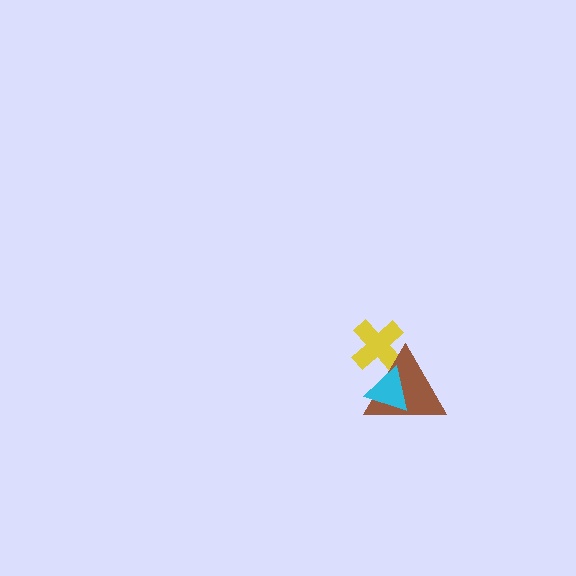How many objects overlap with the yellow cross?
2 objects overlap with the yellow cross.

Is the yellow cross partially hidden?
Yes, it is partially covered by another shape.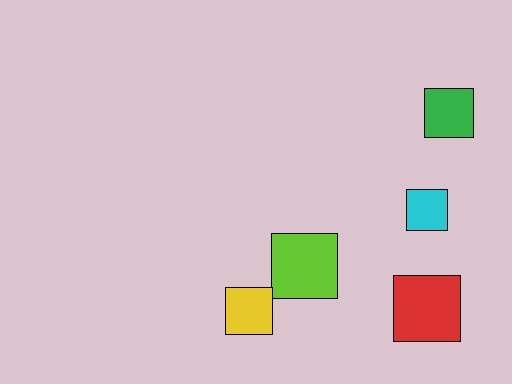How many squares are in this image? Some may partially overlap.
There are 5 squares.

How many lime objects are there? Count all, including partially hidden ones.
There is 1 lime object.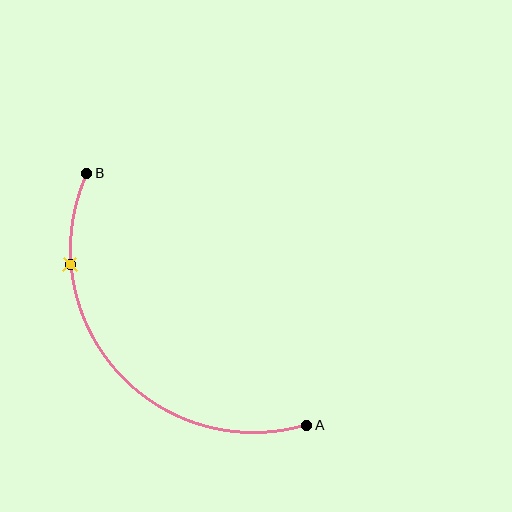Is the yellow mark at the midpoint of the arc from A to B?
No. The yellow mark lies on the arc but is closer to endpoint B. The arc midpoint would be at the point on the curve equidistant along the arc from both A and B.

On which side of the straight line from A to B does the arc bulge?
The arc bulges below and to the left of the straight line connecting A and B.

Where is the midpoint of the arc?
The arc midpoint is the point on the curve farthest from the straight line joining A and B. It sits below and to the left of that line.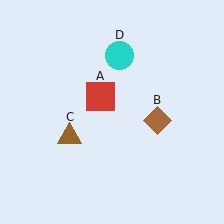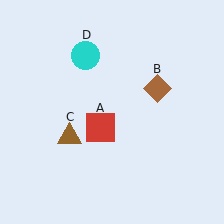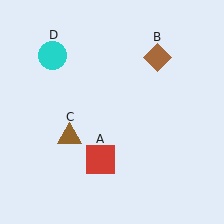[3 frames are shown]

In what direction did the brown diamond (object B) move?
The brown diamond (object B) moved up.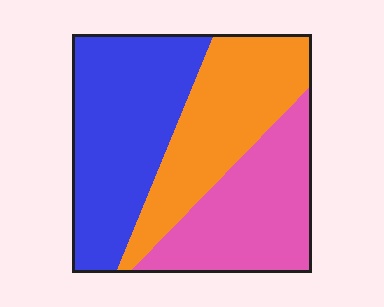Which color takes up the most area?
Blue, at roughly 40%.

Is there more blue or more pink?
Blue.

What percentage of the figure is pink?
Pink covers roughly 30% of the figure.